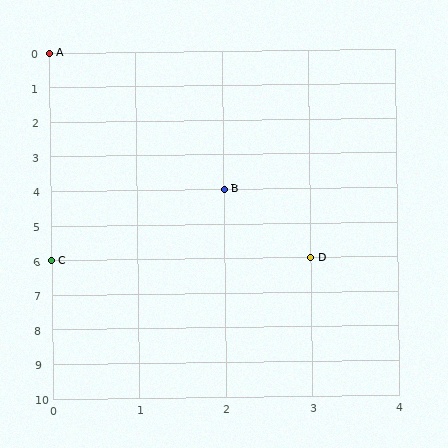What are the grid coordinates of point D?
Point D is at grid coordinates (3, 6).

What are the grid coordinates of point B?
Point B is at grid coordinates (2, 4).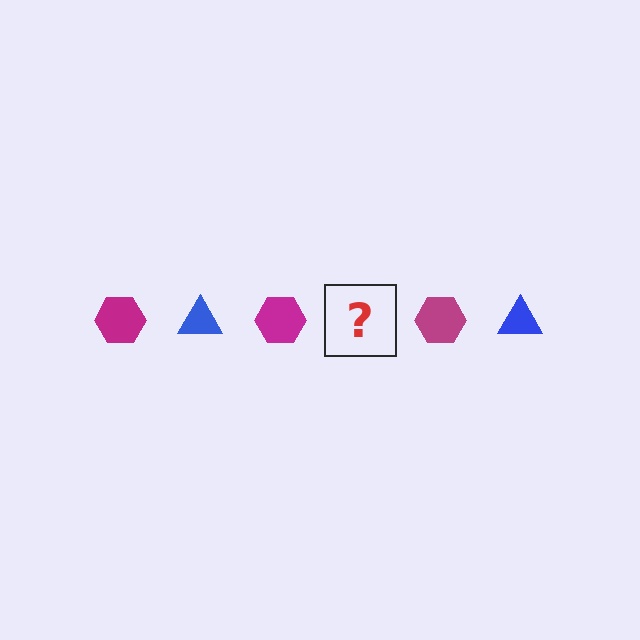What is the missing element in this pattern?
The missing element is a blue triangle.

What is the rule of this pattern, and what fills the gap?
The rule is that the pattern alternates between magenta hexagon and blue triangle. The gap should be filled with a blue triangle.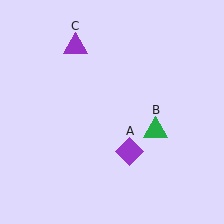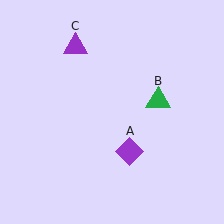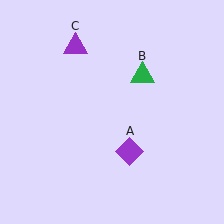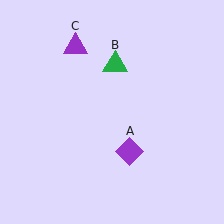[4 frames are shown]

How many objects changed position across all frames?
1 object changed position: green triangle (object B).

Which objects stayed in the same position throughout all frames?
Purple diamond (object A) and purple triangle (object C) remained stationary.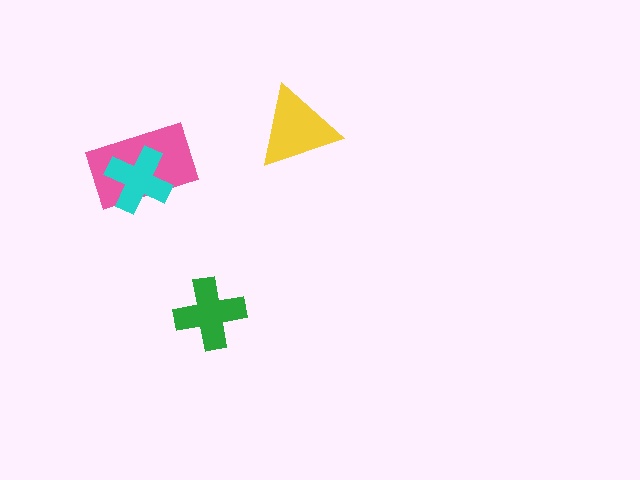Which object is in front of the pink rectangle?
The cyan cross is in front of the pink rectangle.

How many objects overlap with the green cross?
0 objects overlap with the green cross.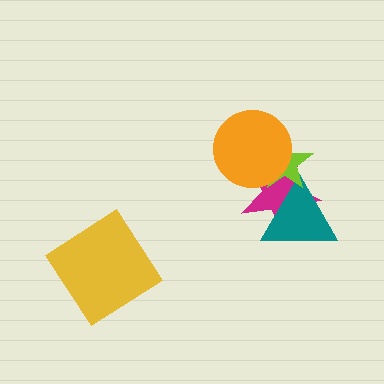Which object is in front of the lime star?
The orange circle is in front of the lime star.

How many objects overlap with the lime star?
3 objects overlap with the lime star.